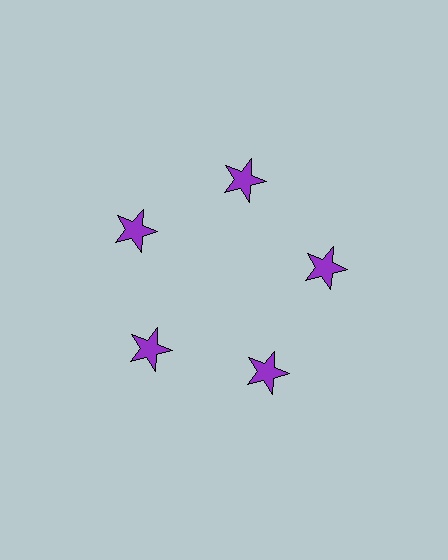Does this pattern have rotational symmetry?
Yes, this pattern has 5-fold rotational symmetry. It looks the same after rotating 72 degrees around the center.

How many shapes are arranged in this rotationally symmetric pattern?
There are 5 shapes, arranged in 5 groups of 1.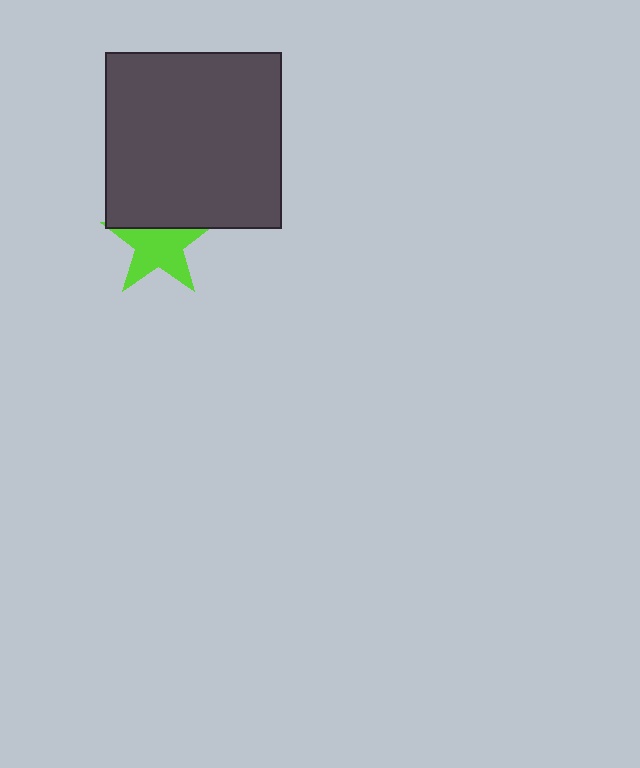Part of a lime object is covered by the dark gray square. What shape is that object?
It is a star.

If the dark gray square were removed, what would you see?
You would see the complete lime star.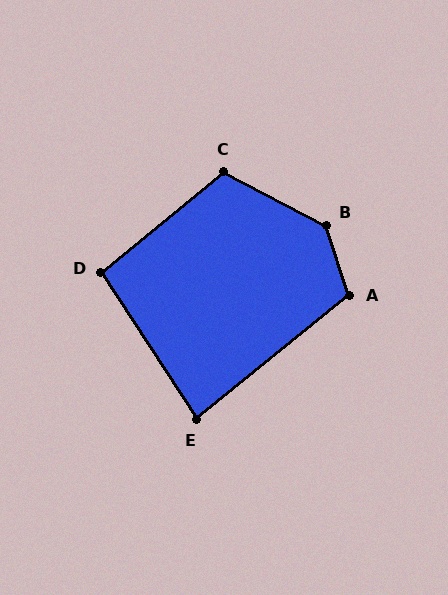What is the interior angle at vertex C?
Approximately 113 degrees (obtuse).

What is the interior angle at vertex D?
Approximately 97 degrees (obtuse).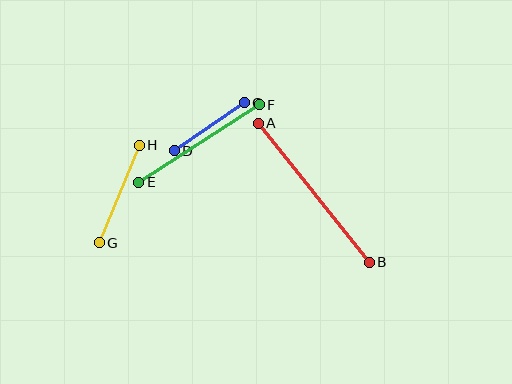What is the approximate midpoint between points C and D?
The midpoint is at approximately (209, 127) pixels.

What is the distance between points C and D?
The distance is approximately 85 pixels.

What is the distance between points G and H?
The distance is approximately 105 pixels.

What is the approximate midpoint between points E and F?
The midpoint is at approximately (199, 144) pixels.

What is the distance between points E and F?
The distance is approximately 143 pixels.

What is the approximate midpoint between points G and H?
The midpoint is at approximately (119, 194) pixels.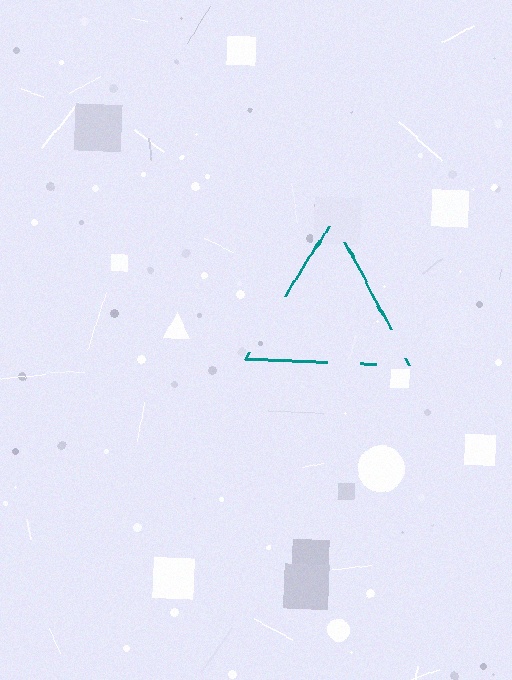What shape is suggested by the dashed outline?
The dashed outline suggests a triangle.